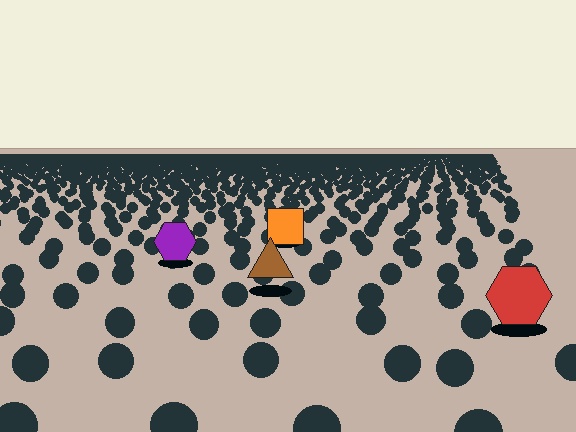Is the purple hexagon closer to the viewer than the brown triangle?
No. The brown triangle is closer — you can tell from the texture gradient: the ground texture is coarser near it.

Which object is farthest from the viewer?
The orange square is farthest from the viewer. It appears smaller and the ground texture around it is denser.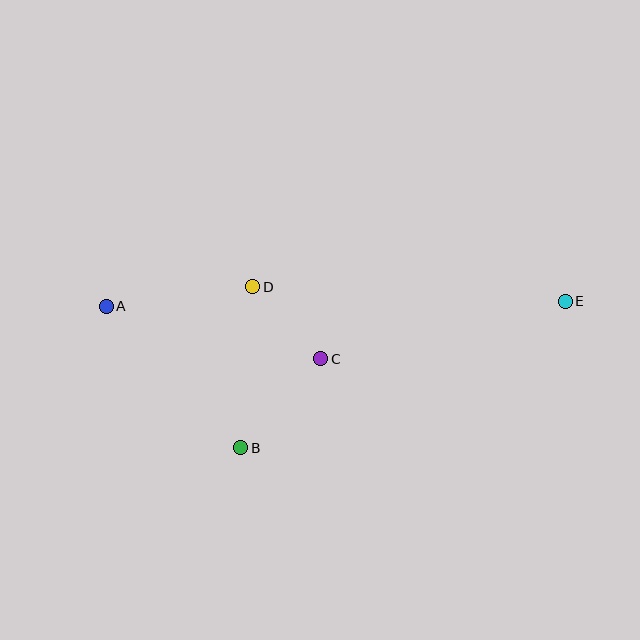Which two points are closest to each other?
Points C and D are closest to each other.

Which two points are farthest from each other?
Points A and E are farthest from each other.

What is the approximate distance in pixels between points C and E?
The distance between C and E is approximately 251 pixels.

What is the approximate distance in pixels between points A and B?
The distance between A and B is approximately 195 pixels.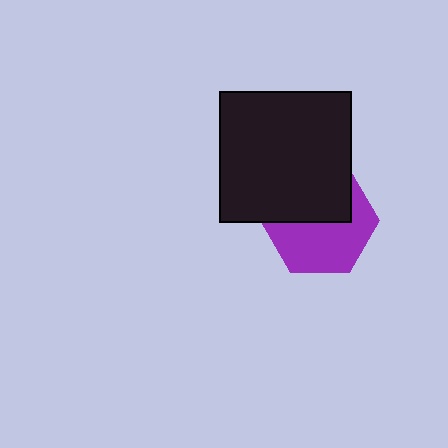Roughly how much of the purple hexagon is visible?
About half of it is visible (roughly 55%).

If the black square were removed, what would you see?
You would see the complete purple hexagon.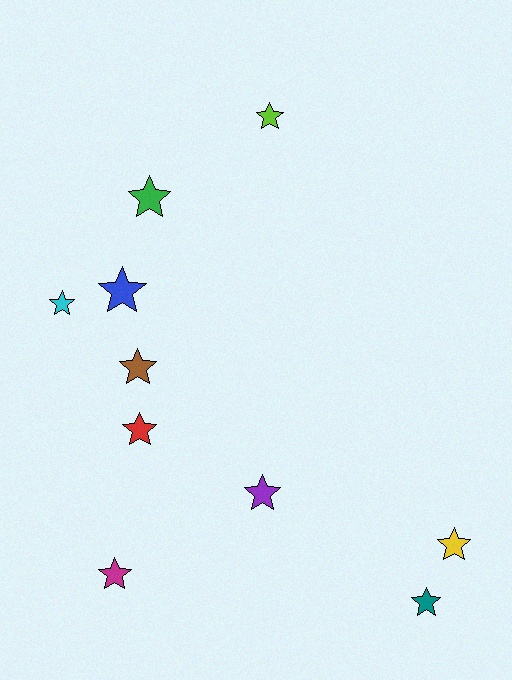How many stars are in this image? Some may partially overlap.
There are 10 stars.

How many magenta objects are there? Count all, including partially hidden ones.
There is 1 magenta object.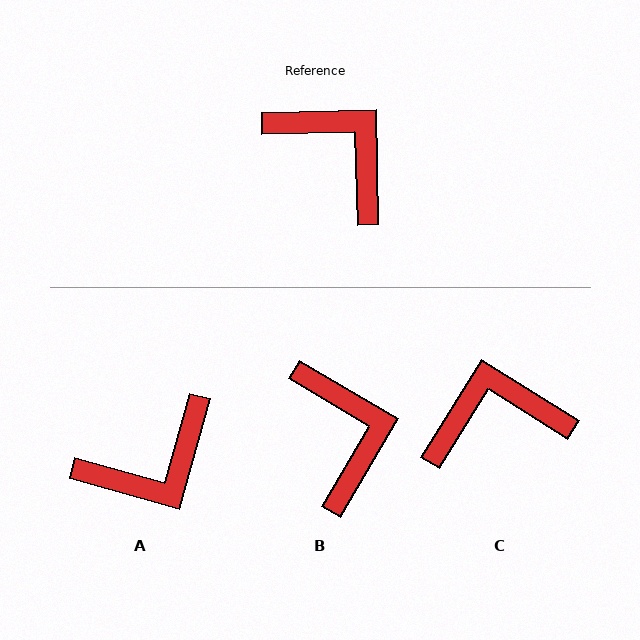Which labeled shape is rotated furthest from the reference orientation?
A, about 107 degrees away.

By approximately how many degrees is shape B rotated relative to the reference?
Approximately 32 degrees clockwise.